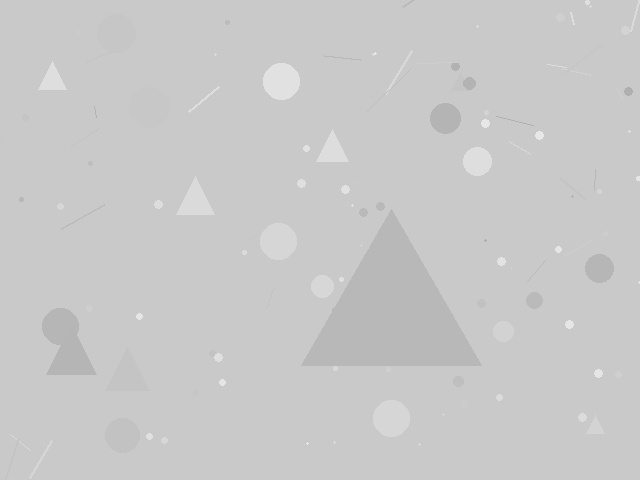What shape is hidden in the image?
A triangle is hidden in the image.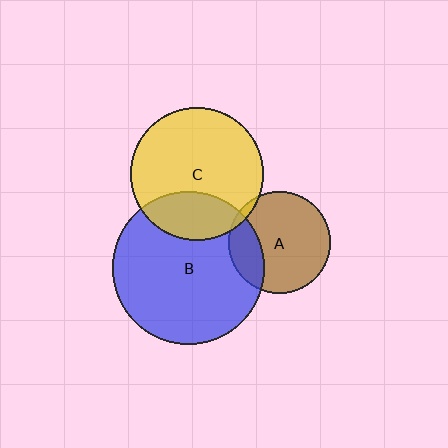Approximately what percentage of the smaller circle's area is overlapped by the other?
Approximately 25%.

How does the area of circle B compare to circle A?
Approximately 2.2 times.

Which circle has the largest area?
Circle B (blue).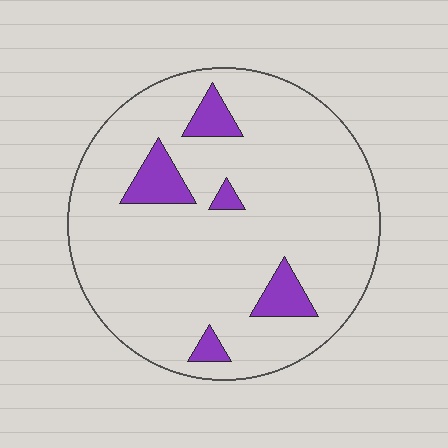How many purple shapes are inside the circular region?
5.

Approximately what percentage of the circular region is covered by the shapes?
Approximately 10%.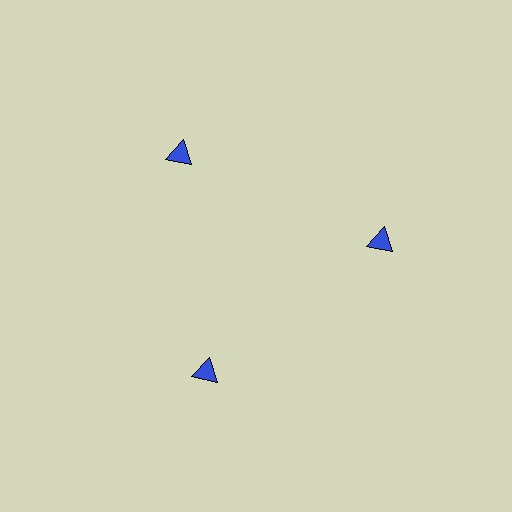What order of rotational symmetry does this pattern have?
This pattern has 3-fold rotational symmetry.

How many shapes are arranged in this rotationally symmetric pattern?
There are 3 shapes, arranged in 3 groups of 1.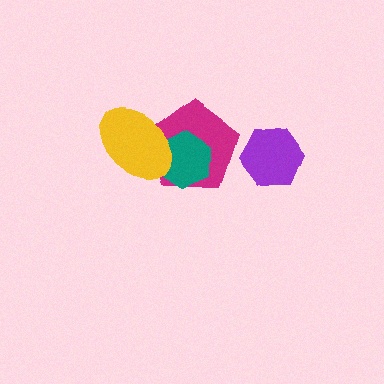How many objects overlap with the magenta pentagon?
2 objects overlap with the magenta pentagon.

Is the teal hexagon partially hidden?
Yes, it is partially covered by another shape.